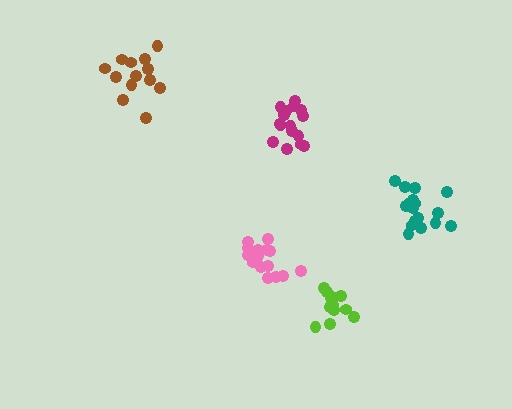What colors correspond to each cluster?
The clusters are colored: pink, teal, magenta, lime, brown.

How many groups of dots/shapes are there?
There are 5 groups.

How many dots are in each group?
Group 1: 18 dots, Group 2: 17 dots, Group 3: 16 dots, Group 4: 12 dots, Group 5: 13 dots (76 total).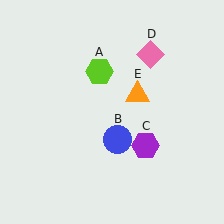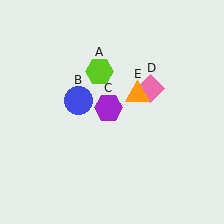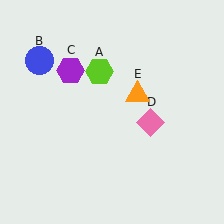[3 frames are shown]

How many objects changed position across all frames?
3 objects changed position: blue circle (object B), purple hexagon (object C), pink diamond (object D).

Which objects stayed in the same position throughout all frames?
Lime hexagon (object A) and orange triangle (object E) remained stationary.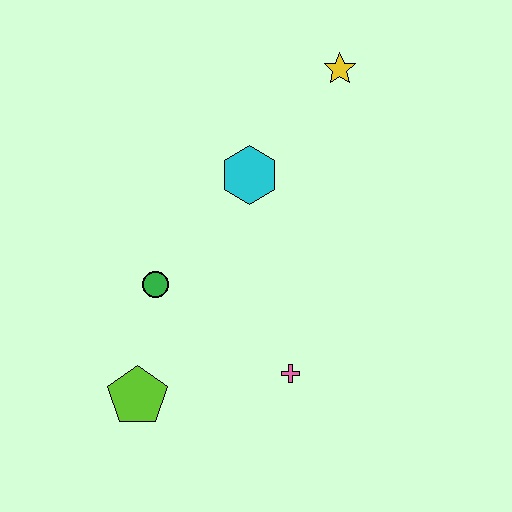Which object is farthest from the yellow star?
The lime pentagon is farthest from the yellow star.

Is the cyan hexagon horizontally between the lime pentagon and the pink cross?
Yes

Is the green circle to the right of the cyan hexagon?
No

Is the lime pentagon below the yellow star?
Yes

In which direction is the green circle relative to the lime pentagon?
The green circle is above the lime pentagon.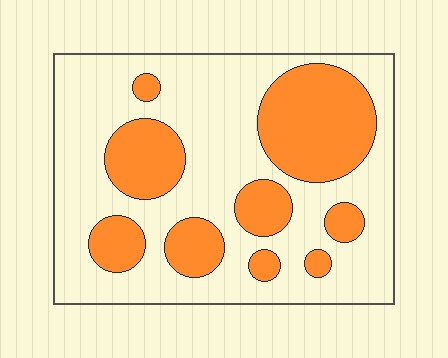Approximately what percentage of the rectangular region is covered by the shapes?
Approximately 35%.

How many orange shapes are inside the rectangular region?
9.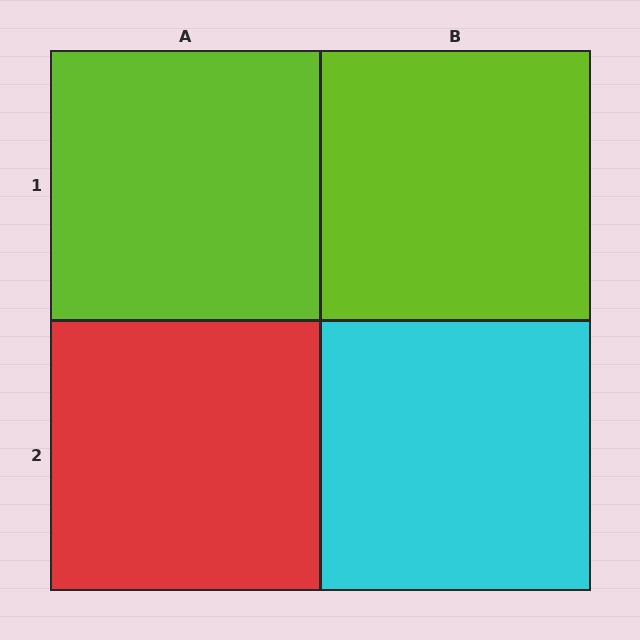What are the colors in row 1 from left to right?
Lime, lime.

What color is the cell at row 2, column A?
Red.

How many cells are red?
1 cell is red.